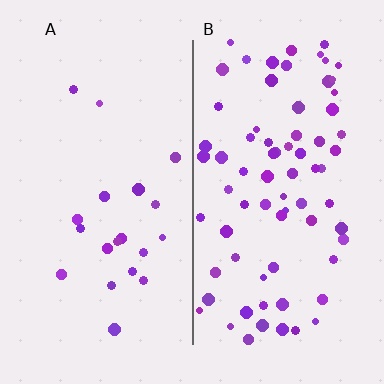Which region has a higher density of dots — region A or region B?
B (the right).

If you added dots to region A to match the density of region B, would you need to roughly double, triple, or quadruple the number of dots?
Approximately quadruple.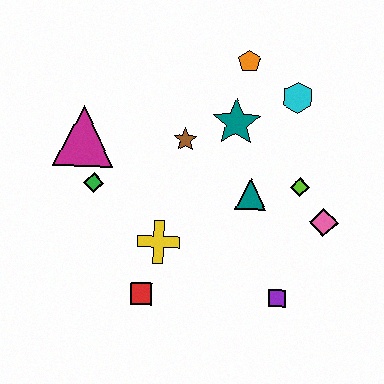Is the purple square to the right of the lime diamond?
No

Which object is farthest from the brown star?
The purple square is farthest from the brown star.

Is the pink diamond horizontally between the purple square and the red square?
No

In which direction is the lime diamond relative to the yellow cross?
The lime diamond is to the right of the yellow cross.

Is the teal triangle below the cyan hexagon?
Yes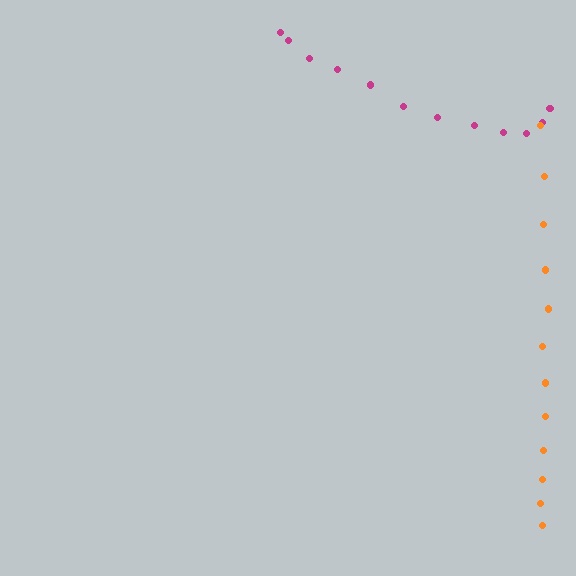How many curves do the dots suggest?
There are 2 distinct paths.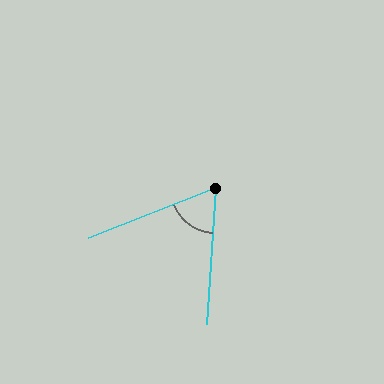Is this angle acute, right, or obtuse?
It is acute.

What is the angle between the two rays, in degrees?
Approximately 65 degrees.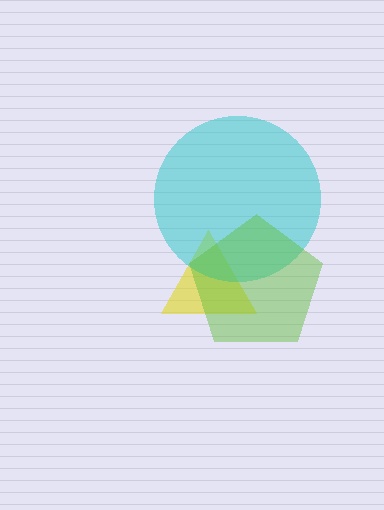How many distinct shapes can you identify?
There are 3 distinct shapes: a yellow triangle, a cyan circle, a lime pentagon.